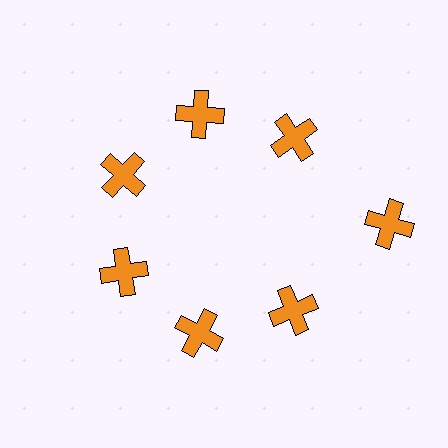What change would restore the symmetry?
The symmetry would be restored by moving it inward, back onto the ring so that all 7 crosses sit at equal angles and equal distance from the center.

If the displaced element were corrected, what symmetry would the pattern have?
It would have 7-fold rotational symmetry — the pattern would map onto itself every 51 degrees.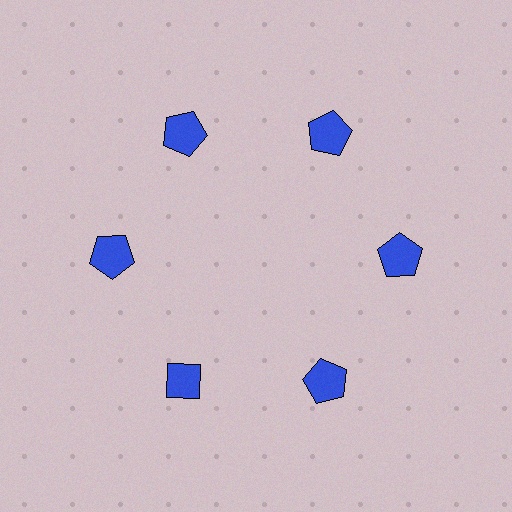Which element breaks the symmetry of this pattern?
The blue diamond at roughly the 7 o'clock position breaks the symmetry. All other shapes are blue pentagons.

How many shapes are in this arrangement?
There are 6 shapes arranged in a ring pattern.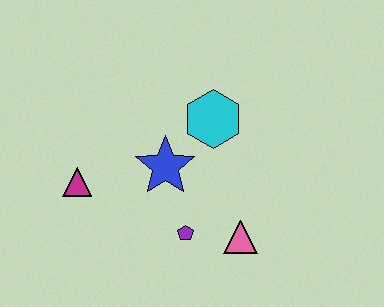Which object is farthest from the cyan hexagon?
The magenta triangle is farthest from the cyan hexagon.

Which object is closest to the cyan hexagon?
The blue star is closest to the cyan hexagon.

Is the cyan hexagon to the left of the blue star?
No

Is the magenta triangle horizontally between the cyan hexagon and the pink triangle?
No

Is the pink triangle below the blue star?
Yes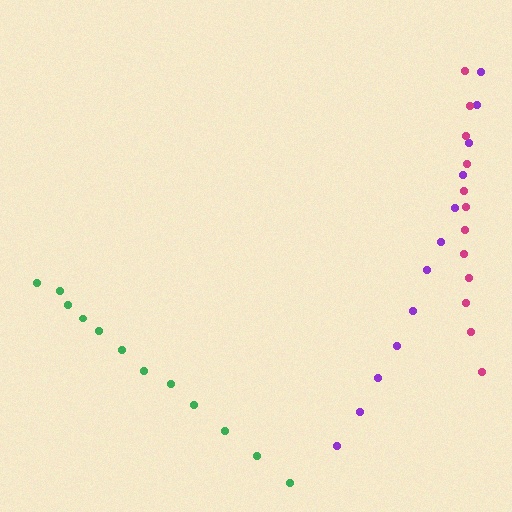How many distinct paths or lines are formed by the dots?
There are 3 distinct paths.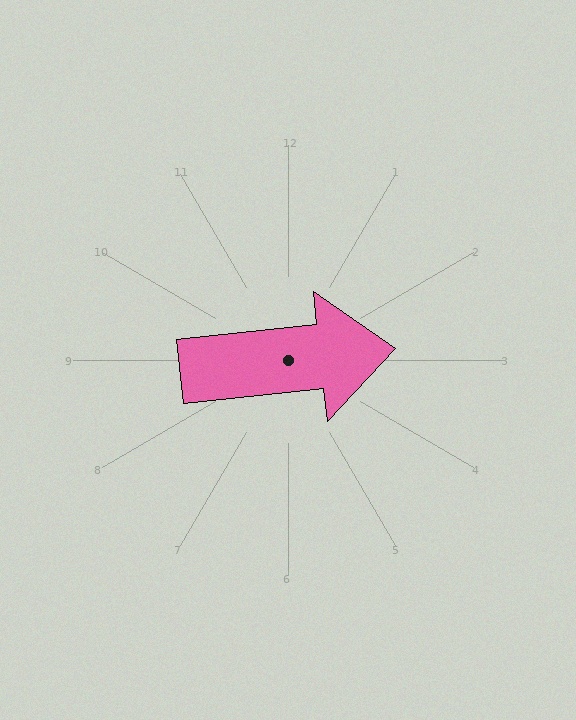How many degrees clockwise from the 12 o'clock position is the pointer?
Approximately 84 degrees.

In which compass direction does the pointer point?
East.